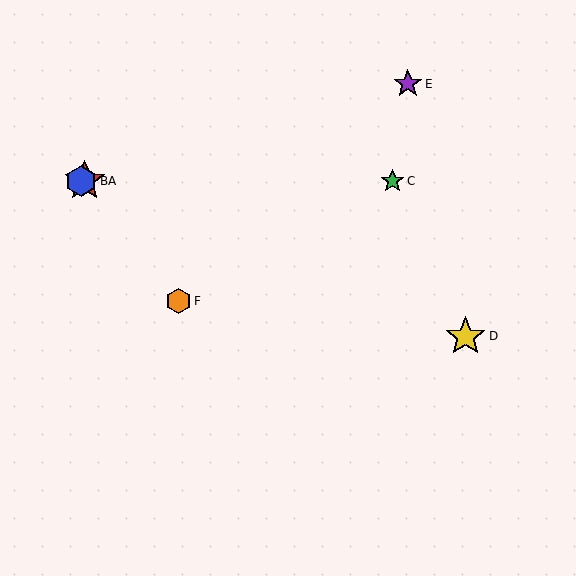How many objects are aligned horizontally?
3 objects (A, B, C) are aligned horizontally.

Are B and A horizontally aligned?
Yes, both are at y≈181.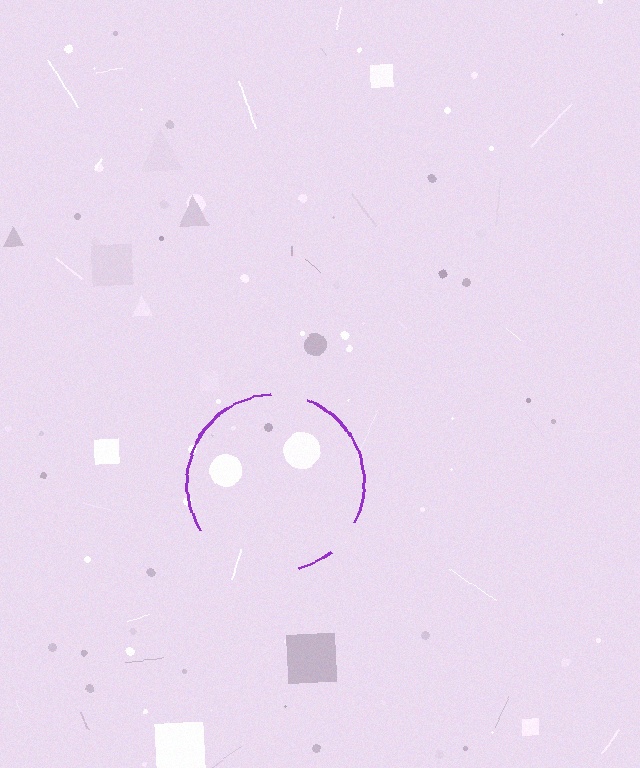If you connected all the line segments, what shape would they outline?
They would outline a circle.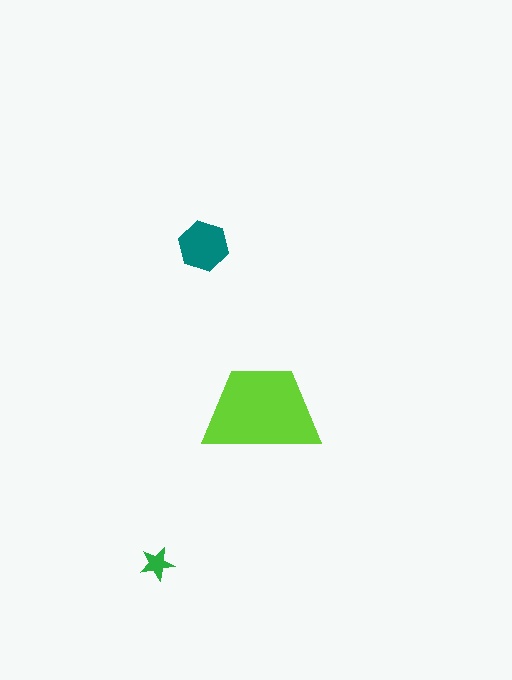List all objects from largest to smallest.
The lime trapezoid, the teal hexagon, the green star.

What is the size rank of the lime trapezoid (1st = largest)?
1st.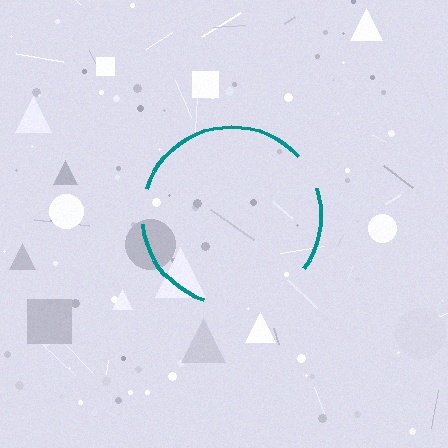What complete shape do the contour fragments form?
The contour fragments form a circle.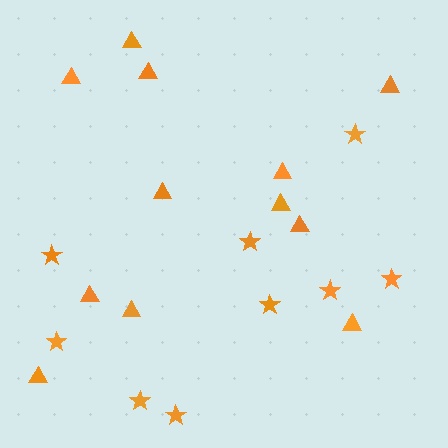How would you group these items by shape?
There are 2 groups: one group of stars (9) and one group of triangles (12).